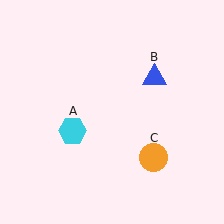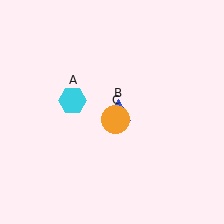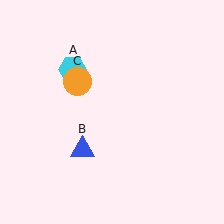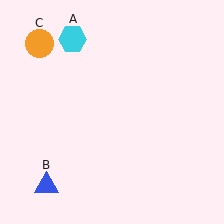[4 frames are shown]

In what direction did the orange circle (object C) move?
The orange circle (object C) moved up and to the left.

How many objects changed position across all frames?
3 objects changed position: cyan hexagon (object A), blue triangle (object B), orange circle (object C).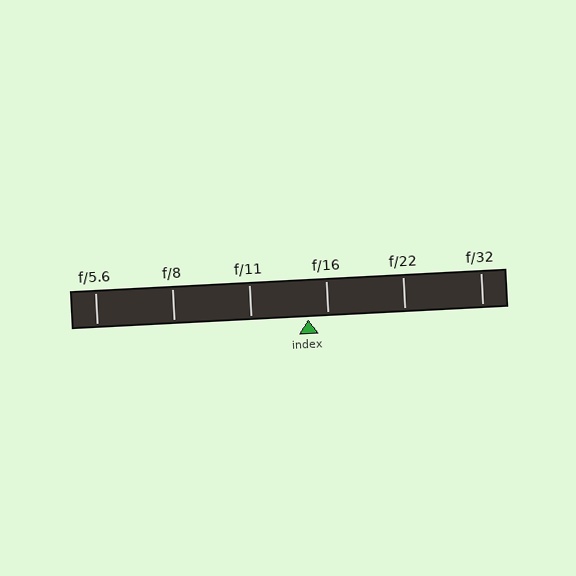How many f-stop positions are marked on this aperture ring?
There are 6 f-stop positions marked.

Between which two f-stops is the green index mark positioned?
The index mark is between f/11 and f/16.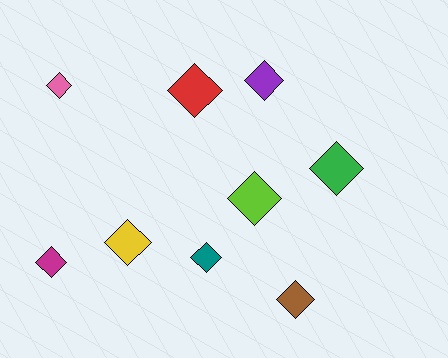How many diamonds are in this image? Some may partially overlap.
There are 9 diamonds.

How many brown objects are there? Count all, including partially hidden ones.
There is 1 brown object.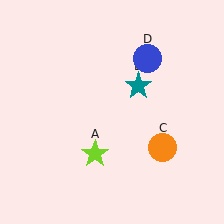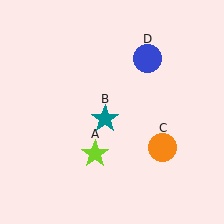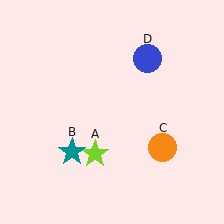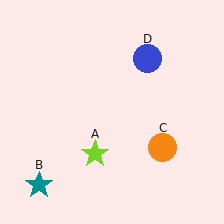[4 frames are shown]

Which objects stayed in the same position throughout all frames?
Lime star (object A) and orange circle (object C) and blue circle (object D) remained stationary.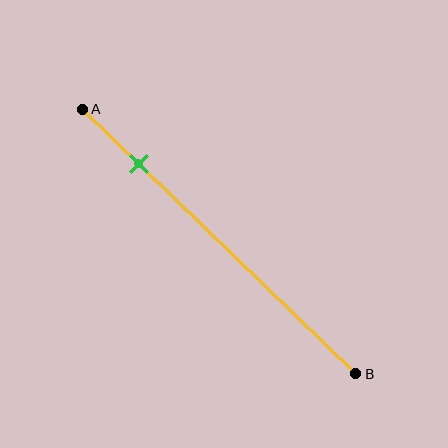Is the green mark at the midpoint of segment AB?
No, the mark is at about 20% from A, not at the 50% midpoint.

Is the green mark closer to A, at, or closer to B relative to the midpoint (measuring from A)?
The green mark is closer to point A than the midpoint of segment AB.